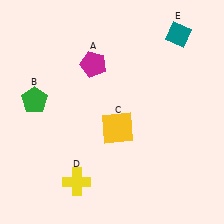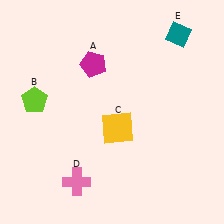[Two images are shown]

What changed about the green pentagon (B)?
In Image 1, B is green. In Image 2, it changed to lime.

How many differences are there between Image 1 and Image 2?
There are 2 differences between the two images.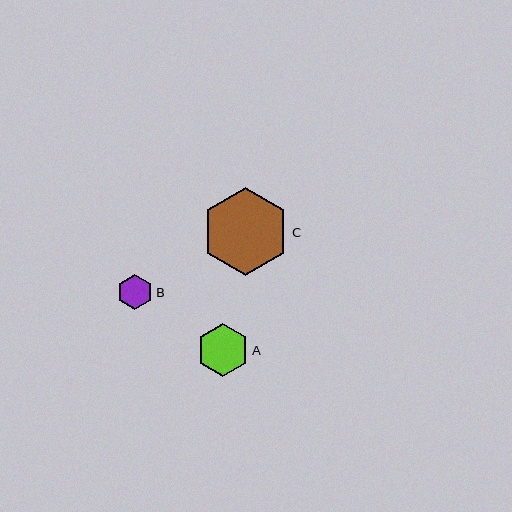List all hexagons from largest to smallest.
From largest to smallest: C, A, B.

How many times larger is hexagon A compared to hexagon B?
Hexagon A is approximately 1.5 times the size of hexagon B.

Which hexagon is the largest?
Hexagon C is the largest with a size of approximately 88 pixels.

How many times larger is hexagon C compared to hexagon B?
Hexagon C is approximately 2.5 times the size of hexagon B.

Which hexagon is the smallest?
Hexagon B is the smallest with a size of approximately 36 pixels.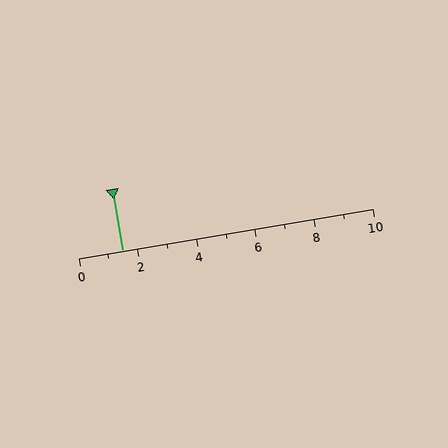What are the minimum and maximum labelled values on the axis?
The axis runs from 0 to 10.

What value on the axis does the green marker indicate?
The marker indicates approximately 1.5.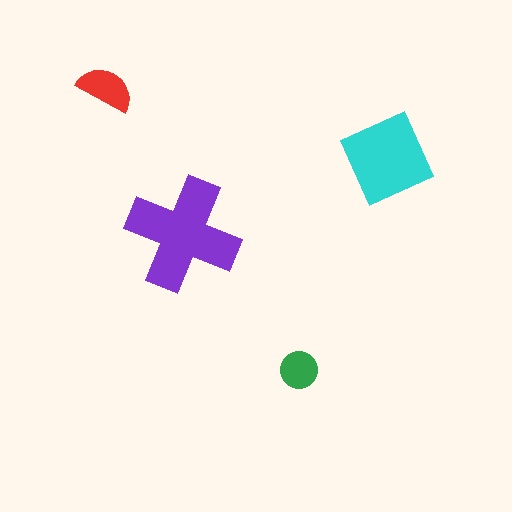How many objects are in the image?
There are 4 objects in the image.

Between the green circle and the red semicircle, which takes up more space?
The red semicircle.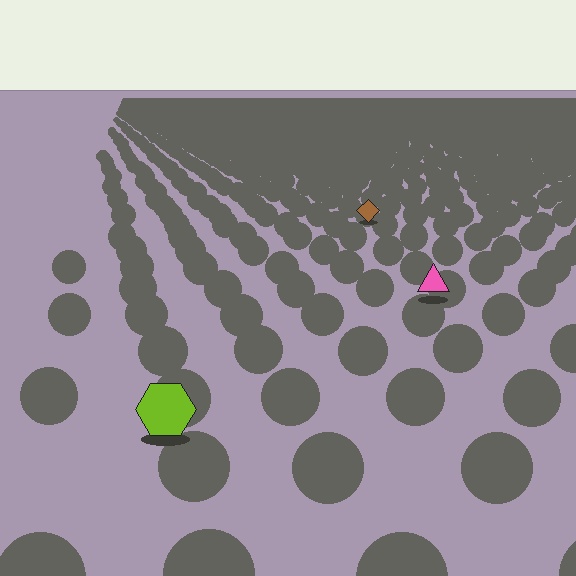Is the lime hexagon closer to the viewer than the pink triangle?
Yes. The lime hexagon is closer — you can tell from the texture gradient: the ground texture is coarser near it.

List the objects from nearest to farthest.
From nearest to farthest: the lime hexagon, the pink triangle, the brown diamond.